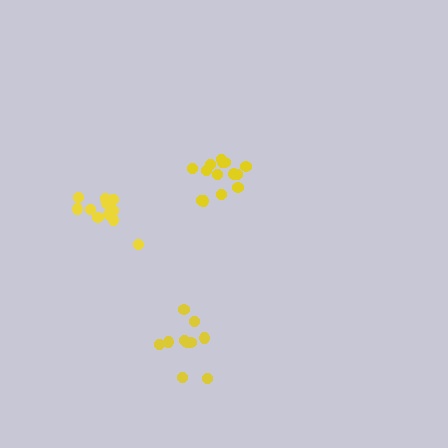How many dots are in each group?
Group 1: 10 dots, Group 2: 11 dots, Group 3: 14 dots (35 total).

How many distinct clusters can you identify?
There are 3 distinct clusters.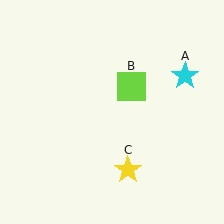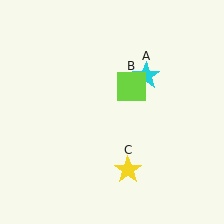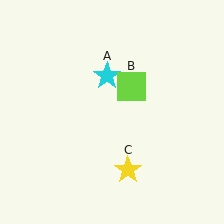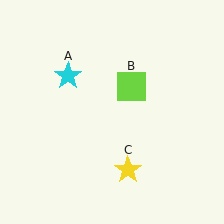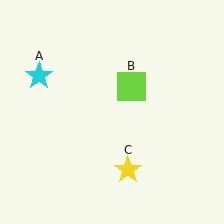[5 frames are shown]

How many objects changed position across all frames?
1 object changed position: cyan star (object A).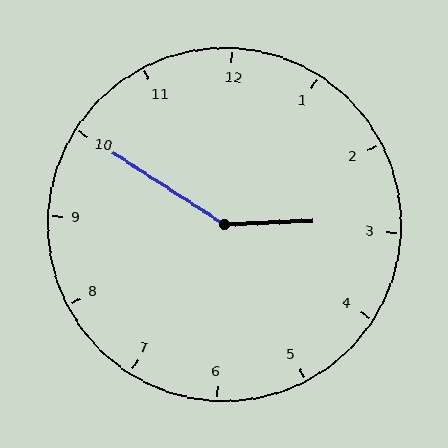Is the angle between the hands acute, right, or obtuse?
It is obtuse.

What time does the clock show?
2:50.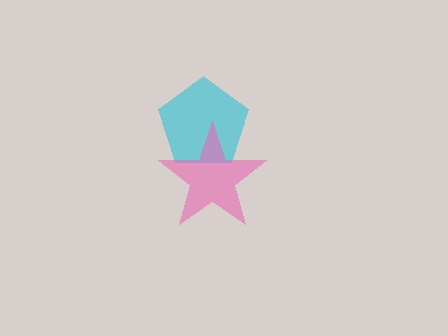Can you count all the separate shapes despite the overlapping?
Yes, there are 2 separate shapes.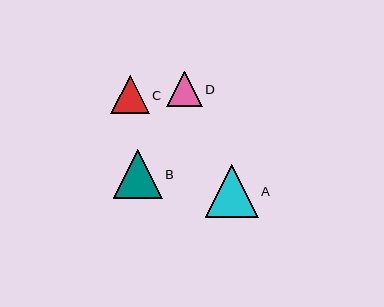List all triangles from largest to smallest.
From largest to smallest: A, B, C, D.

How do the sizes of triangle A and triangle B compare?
Triangle A and triangle B are approximately the same size.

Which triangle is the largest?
Triangle A is the largest with a size of approximately 53 pixels.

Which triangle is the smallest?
Triangle D is the smallest with a size of approximately 36 pixels.